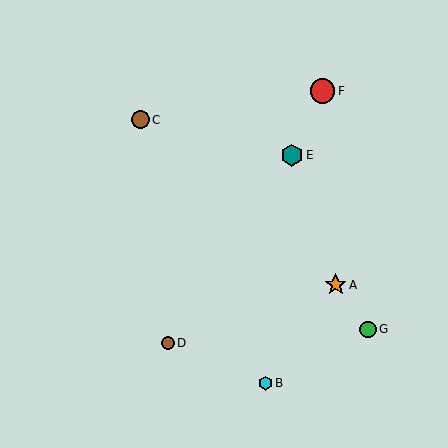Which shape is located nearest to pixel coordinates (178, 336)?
The brown circle (labeled D) at (168, 343) is nearest to that location.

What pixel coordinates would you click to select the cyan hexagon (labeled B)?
Click at (265, 383) to select the cyan hexagon B.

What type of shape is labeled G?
Shape G is a green circle.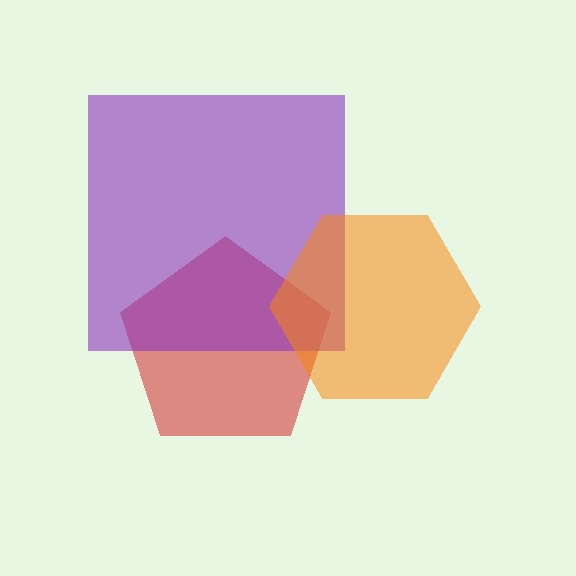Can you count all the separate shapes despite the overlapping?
Yes, there are 3 separate shapes.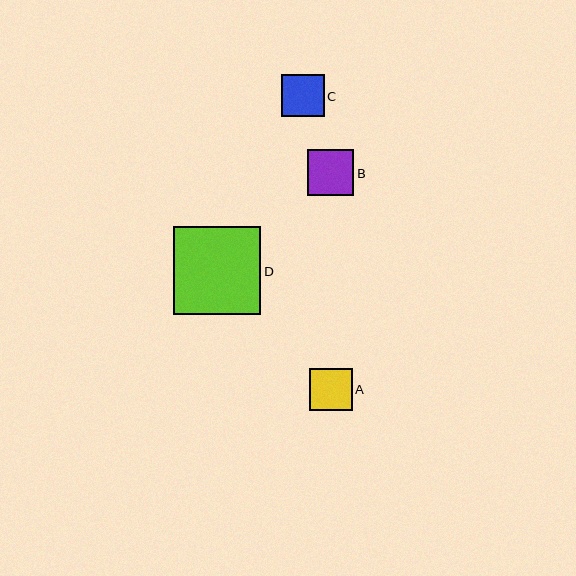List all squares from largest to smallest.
From largest to smallest: D, B, A, C.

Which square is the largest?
Square D is the largest with a size of approximately 88 pixels.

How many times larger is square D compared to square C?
Square D is approximately 2.1 times the size of square C.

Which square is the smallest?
Square C is the smallest with a size of approximately 42 pixels.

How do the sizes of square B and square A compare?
Square B and square A are approximately the same size.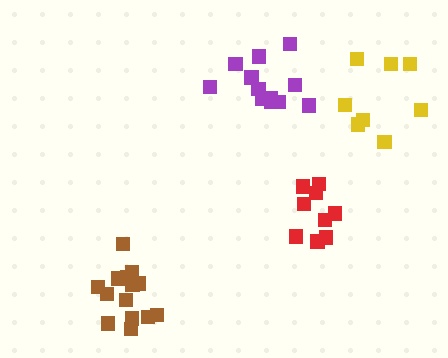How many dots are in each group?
Group 1: 8 dots, Group 2: 13 dots, Group 3: 9 dots, Group 4: 14 dots (44 total).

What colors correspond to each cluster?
The clusters are colored: yellow, purple, red, brown.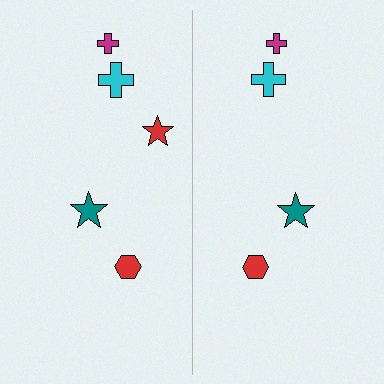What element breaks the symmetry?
A red star is missing from the right side.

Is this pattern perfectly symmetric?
No, the pattern is not perfectly symmetric. A red star is missing from the right side.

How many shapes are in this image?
There are 9 shapes in this image.